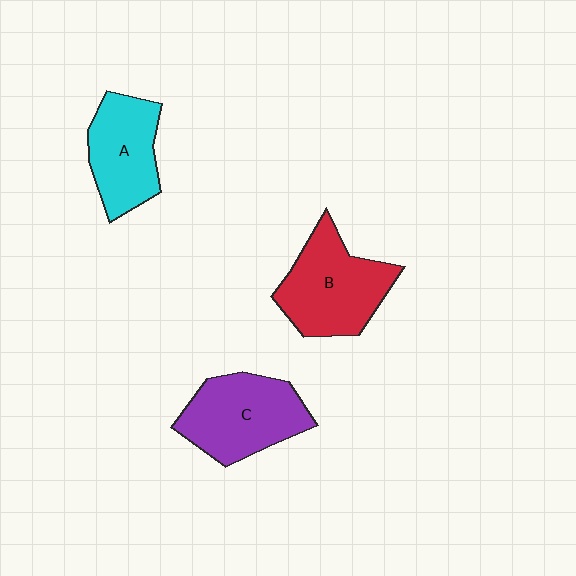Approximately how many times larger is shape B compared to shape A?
Approximately 1.2 times.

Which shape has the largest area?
Shape B (red).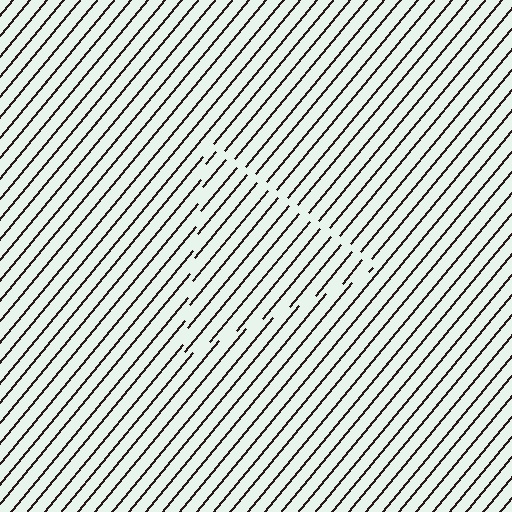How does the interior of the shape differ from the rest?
The interior of the shape contains the same grating, shifted by half a period — the contour is defined by the phase discontinuity where line-ends from the inner and outer gratings abut.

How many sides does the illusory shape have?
3 sides — the line-ends trace a triangle.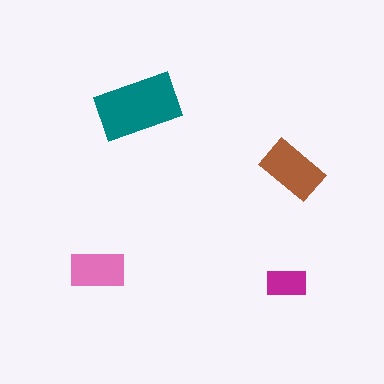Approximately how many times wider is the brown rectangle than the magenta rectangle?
About 1.5 times wider.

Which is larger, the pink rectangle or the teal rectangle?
The teal one.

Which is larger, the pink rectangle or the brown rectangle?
The brown one.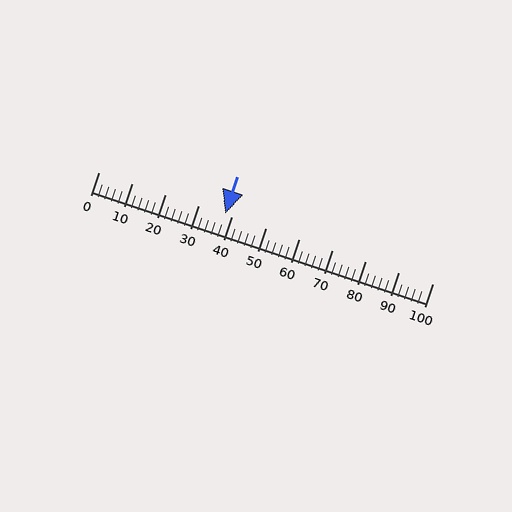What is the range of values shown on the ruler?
The ruler shows values from 0 to 100.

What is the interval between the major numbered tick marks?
The major tick marks are spaced 10 units apart.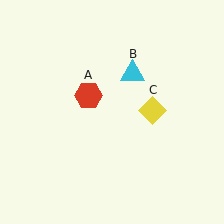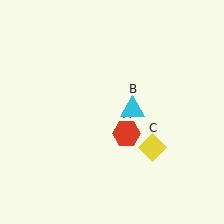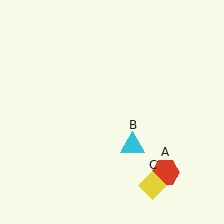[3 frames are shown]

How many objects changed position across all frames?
3 objects changed position: red hexagon (object A), cyan triangle (object B), yellow diamond (object C).